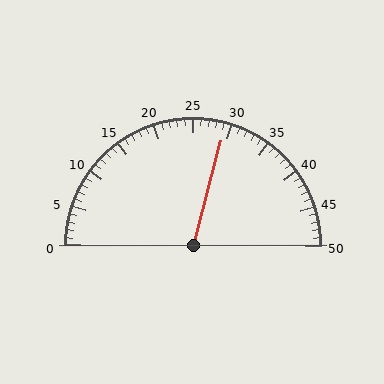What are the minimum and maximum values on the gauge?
The gauge ranges from 0 to 50.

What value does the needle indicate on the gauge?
The needle indicates approximately 29.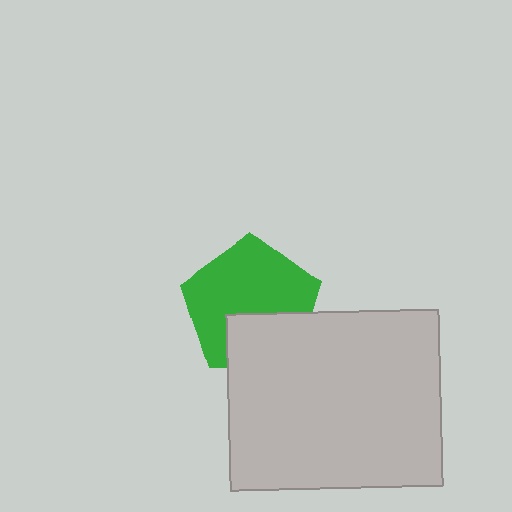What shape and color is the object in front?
The object in front is a light gray rectangle.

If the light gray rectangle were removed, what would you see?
You would see the complete green pentagon.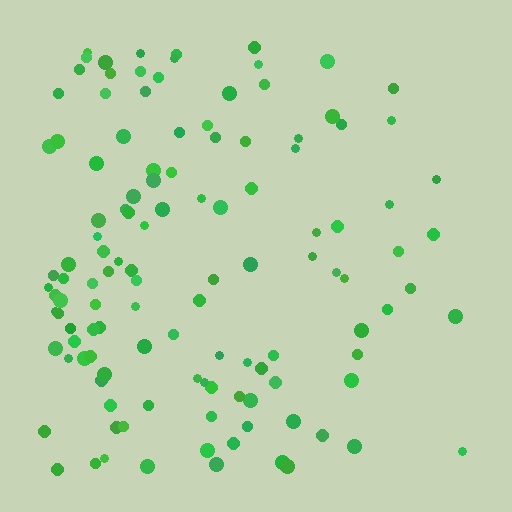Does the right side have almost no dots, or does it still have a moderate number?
Still a moderate number, just noticeably fewer than the left.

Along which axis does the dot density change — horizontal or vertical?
Horizontal.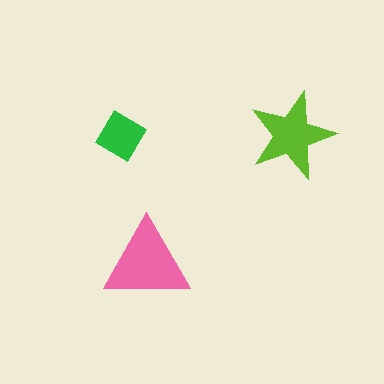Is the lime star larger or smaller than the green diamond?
Larger.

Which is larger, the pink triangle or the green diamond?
The pink triangle.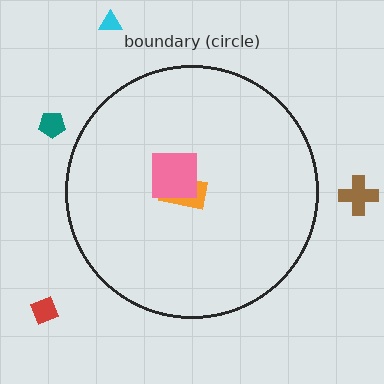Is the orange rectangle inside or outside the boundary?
Inside.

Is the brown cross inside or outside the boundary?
Outside.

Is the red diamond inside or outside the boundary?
Outside.